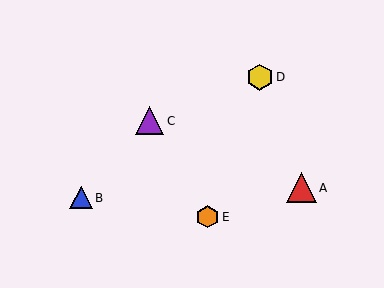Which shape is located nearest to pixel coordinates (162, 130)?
The purple triangle (labeled C) at (149, 121) is nearest to that location.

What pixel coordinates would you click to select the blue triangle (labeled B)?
Click at (81, 198) to select the blue triangle B.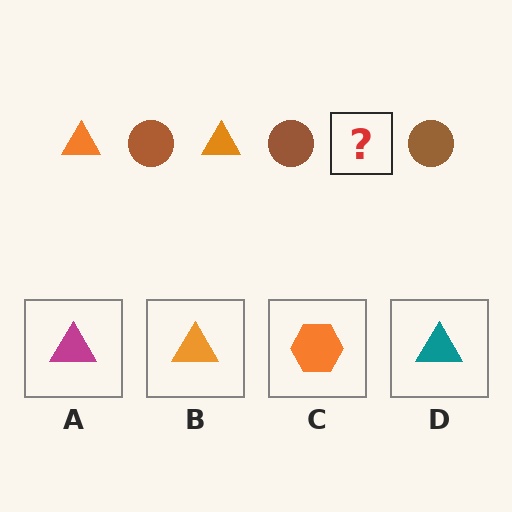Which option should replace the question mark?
Option B.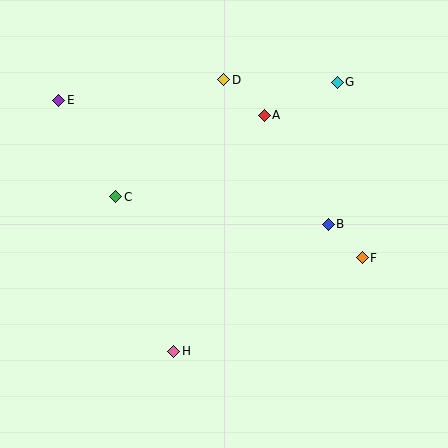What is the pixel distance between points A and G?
The distance between A and G is 80 pixels.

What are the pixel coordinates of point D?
Point D is at (224, 80).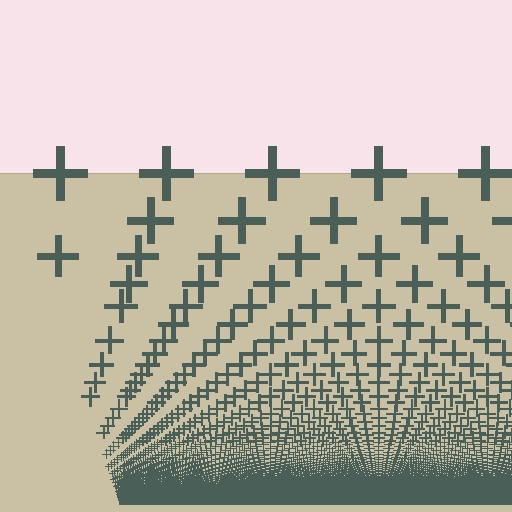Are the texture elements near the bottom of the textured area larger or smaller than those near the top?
Smaller. The gradient is inverted — elements near the bottom are smaller and denser.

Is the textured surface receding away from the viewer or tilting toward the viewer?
The surface appears to tilt toward the viewer. Texture elements get larger and sparser toward the top.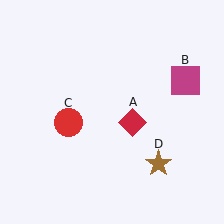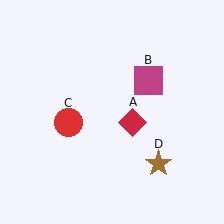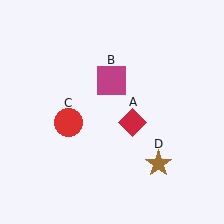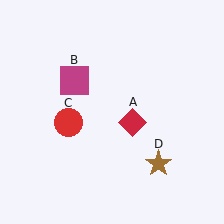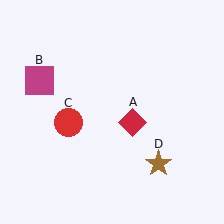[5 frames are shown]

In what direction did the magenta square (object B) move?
The magenta square (object B) moved left.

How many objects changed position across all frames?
1 object changed position: magenta square (object B).